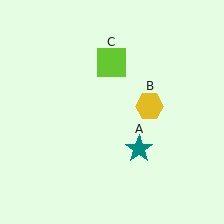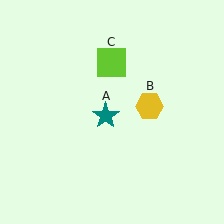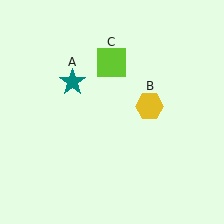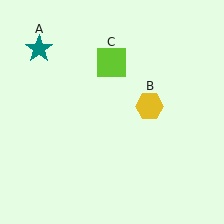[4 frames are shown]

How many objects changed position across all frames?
1 object changed position: teal star (object A).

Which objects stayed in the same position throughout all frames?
Yellow hexagon (object B) and lime square (object C) remained stationary.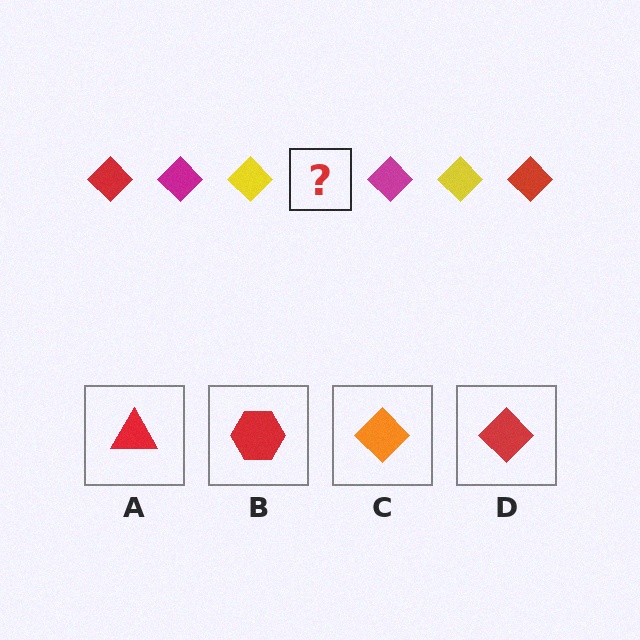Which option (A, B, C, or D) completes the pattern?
D.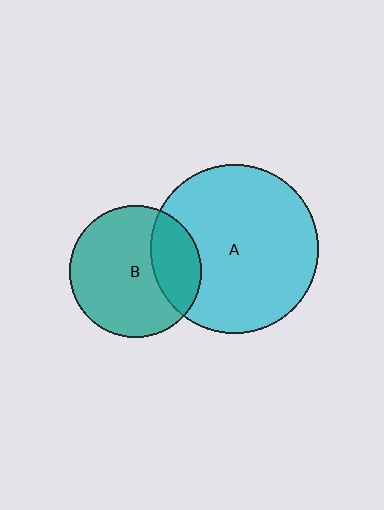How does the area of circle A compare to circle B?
Approximately 1.6 times.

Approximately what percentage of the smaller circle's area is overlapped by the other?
Approximately 25%.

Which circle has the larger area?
Circle A (cyan).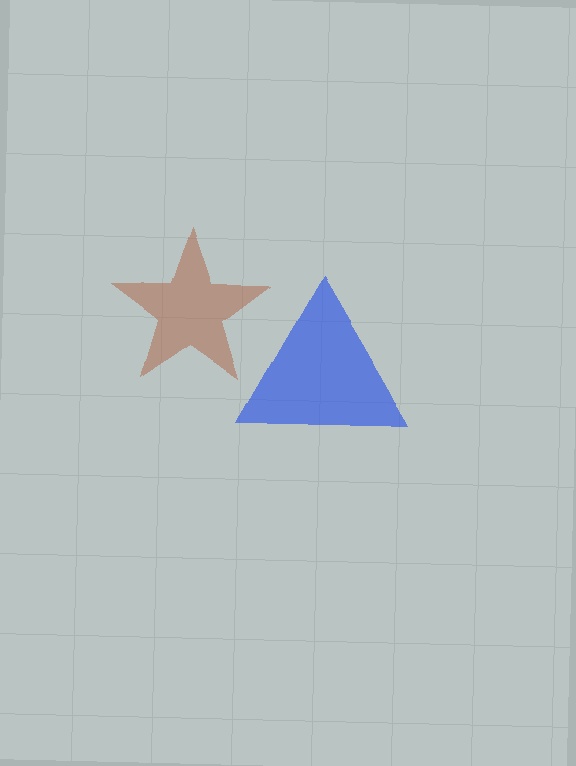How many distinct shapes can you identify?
There are 2 distinct shapes: a brown star, a blue triangle.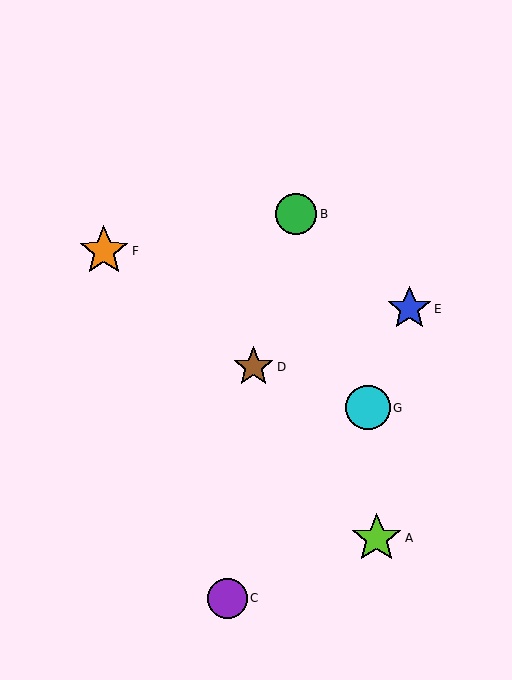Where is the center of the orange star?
The center of the orange star is at (104, 251).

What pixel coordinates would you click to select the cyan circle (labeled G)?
Click at (368, 408) to select the cyan circle G.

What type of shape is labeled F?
Shape F is an orange star.